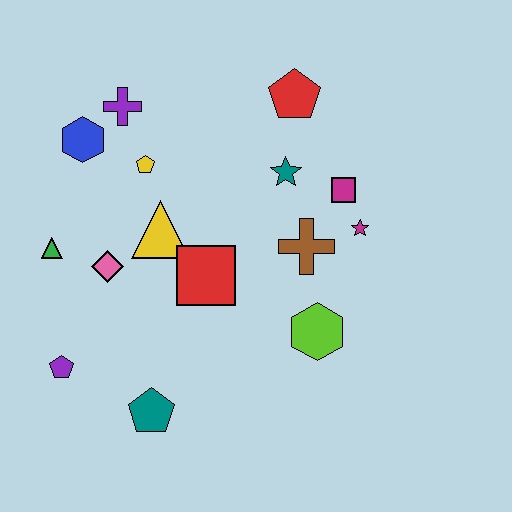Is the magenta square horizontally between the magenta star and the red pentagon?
Yes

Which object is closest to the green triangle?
The pink diamond is closest to the green triangle.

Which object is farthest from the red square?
The red pentagon is farthest from the red square.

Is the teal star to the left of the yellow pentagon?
No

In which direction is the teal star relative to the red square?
The teal star is above the red square.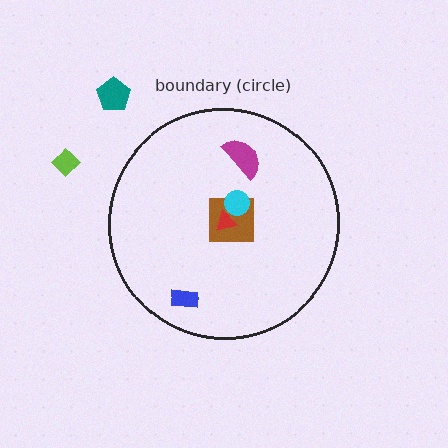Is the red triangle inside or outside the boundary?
Inside.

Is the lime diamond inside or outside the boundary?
Outside.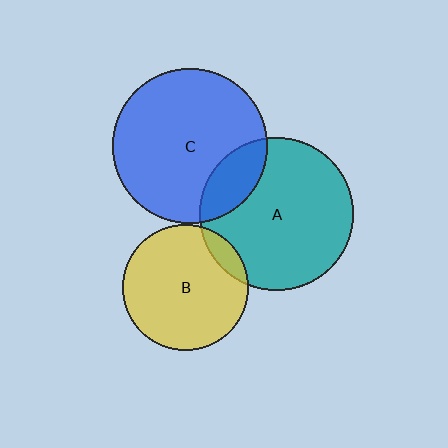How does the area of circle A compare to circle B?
Approximately 1.5 times.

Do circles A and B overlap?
Yes.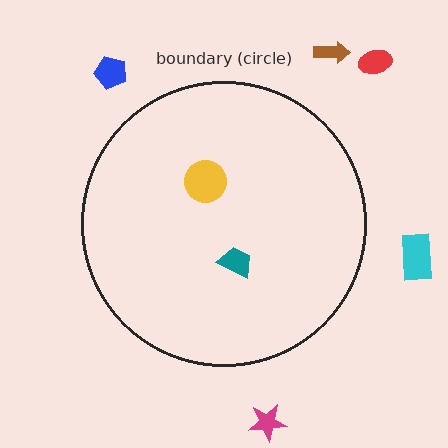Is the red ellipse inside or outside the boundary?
Outside.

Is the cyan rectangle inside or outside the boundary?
Outside.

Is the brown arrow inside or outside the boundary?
Outside.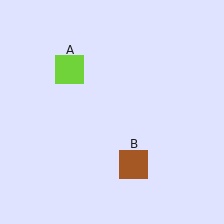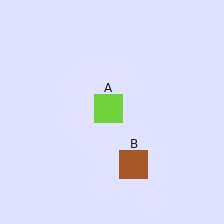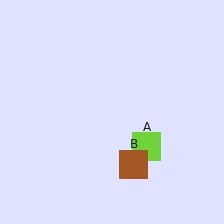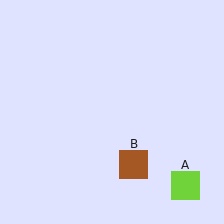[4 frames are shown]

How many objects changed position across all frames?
1 object changed position: lime square (object A).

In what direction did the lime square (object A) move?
The lime square (object A) moved down and to the right.